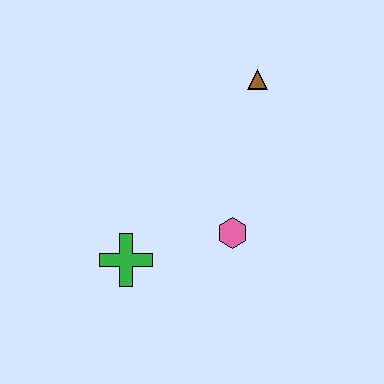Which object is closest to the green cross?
The pink hexagon is closest to the green cross.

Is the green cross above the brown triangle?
No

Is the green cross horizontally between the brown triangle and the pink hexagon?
No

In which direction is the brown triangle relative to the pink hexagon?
The brown triangle is above the pink hexagon.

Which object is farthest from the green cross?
The brown triangle is farthest from the green cross.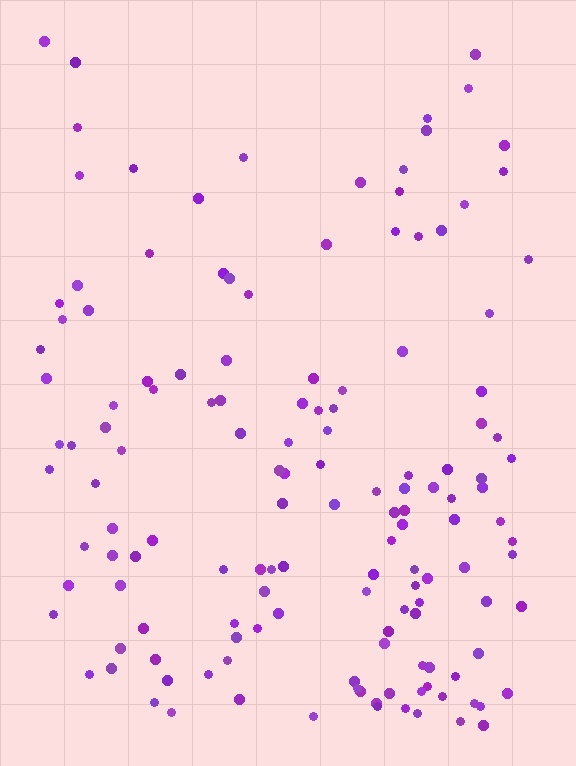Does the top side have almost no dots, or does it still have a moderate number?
Still a moderate number, just noticeably fewer than the bottom.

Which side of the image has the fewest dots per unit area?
The top.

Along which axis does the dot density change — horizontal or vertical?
Vertical.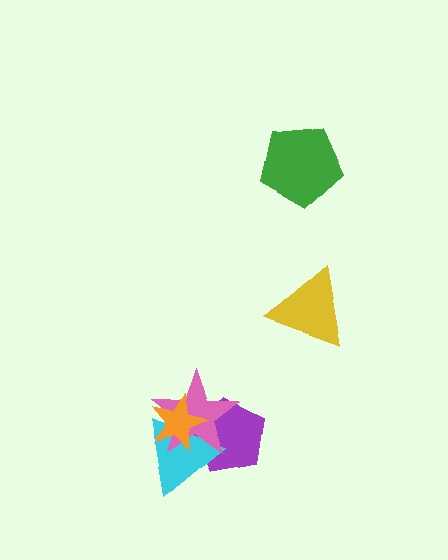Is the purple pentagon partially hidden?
Yes, it is partially covered by another shape.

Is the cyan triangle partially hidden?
Yes, it is partially covered by another shape.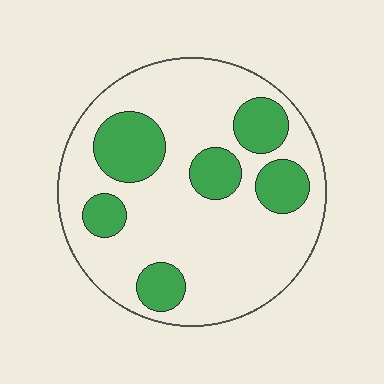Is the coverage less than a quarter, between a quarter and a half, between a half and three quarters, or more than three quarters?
Between a quarter and a half.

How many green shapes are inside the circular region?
6.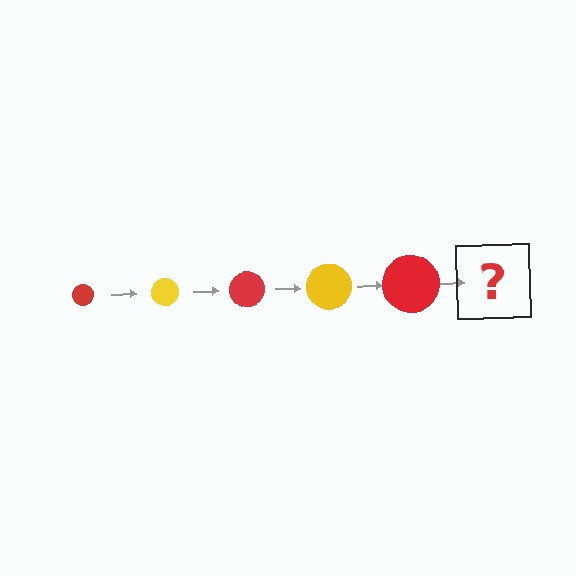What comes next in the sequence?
The next element should be a yellow circle, larger than the previous one.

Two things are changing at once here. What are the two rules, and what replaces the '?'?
The two rules are that the circle grows larger each step and the color cycles through red and yellow. The '?' should be a yellow circle, larger than the previous one.